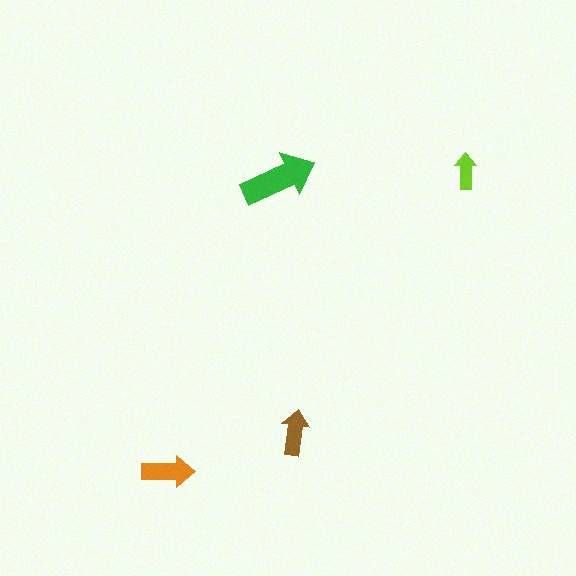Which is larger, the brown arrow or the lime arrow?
The brown one.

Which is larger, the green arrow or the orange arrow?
The green one.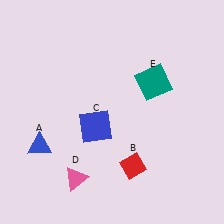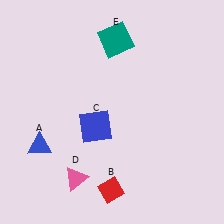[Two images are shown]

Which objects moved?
The objects that moved are: the red diamond (B), the teal square (E).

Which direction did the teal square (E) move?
The teal square (E) moved up.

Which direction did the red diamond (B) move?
The red diamond (B) moved down.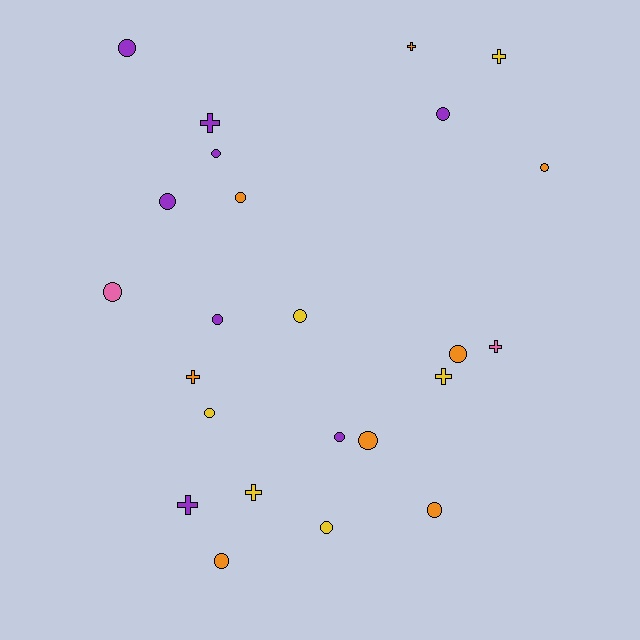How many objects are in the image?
There are 24 objects.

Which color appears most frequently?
Orange, with 8 objects.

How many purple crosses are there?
There are 2 purple crosses.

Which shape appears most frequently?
Circle, with 16 objects.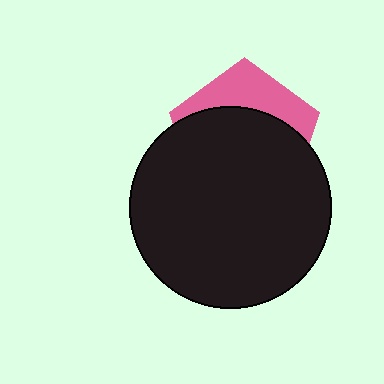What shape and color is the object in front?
The object in front is a black circle.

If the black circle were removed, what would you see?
You would see the complete pink pentagon.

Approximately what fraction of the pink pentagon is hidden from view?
Roughly 69% of the pink pentagon is hidden behind the black circle.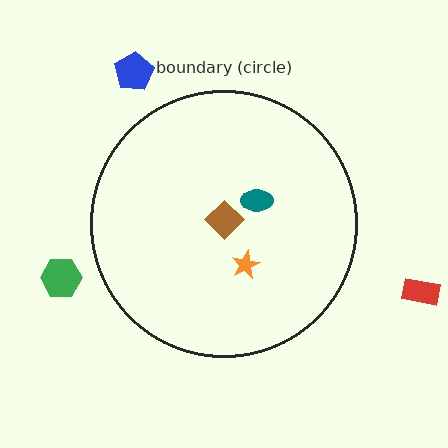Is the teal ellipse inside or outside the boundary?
Inside.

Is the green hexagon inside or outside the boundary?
Outside.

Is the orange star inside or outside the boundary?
Inside.